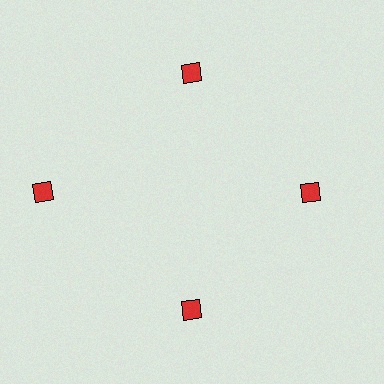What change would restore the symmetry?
The symmetry would be restored by moving it inward, back onto the ring so that all 4 diamonds sit at equal angles and equal distance from the center.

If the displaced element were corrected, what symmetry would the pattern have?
It would have 4-fold rotational symmetry — the pattern would map onto itself every 90 degrees.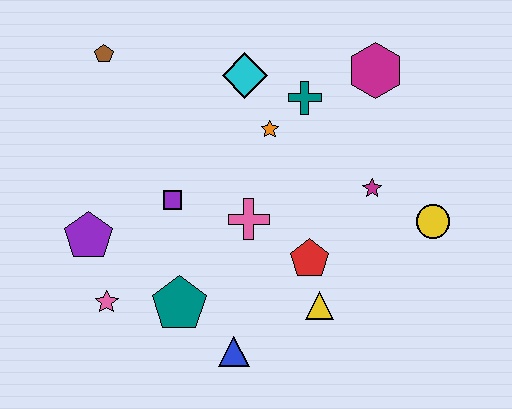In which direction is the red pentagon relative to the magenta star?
The red pentagon is below the magenta star.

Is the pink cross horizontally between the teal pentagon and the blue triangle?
No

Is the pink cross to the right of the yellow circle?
No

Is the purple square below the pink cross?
No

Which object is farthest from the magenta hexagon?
The pink star is farthest from the magenta hexagon.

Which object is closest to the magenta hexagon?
The teal cross is closest to the magenta hexagon.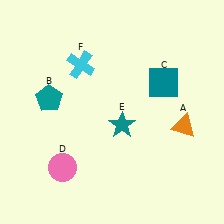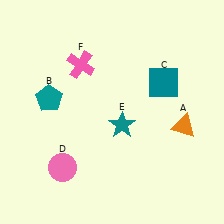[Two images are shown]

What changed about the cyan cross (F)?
In Image 1, F is cyan. In Image 2, it changed to pink.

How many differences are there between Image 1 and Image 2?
There is 1 difference between the two images.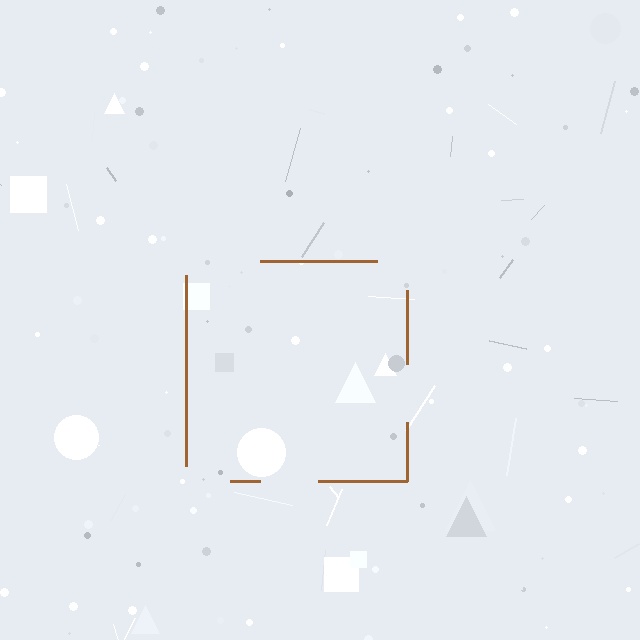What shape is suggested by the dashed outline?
The dashed outline suggests a square.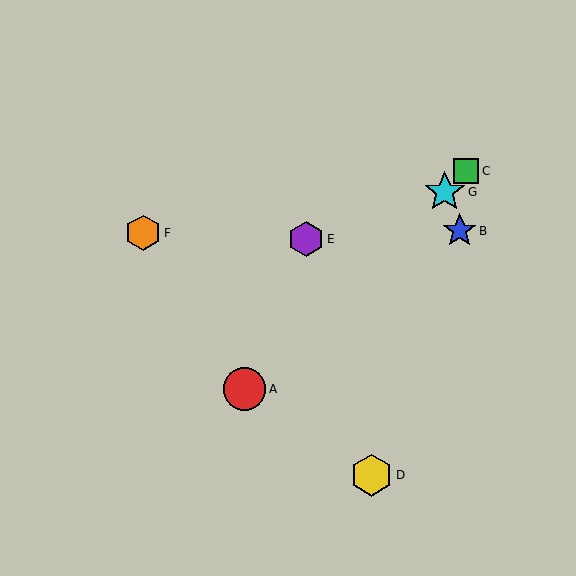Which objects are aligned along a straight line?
Objects A, C, G are aligned along a straight line.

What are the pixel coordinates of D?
Object D is at (372, 475).